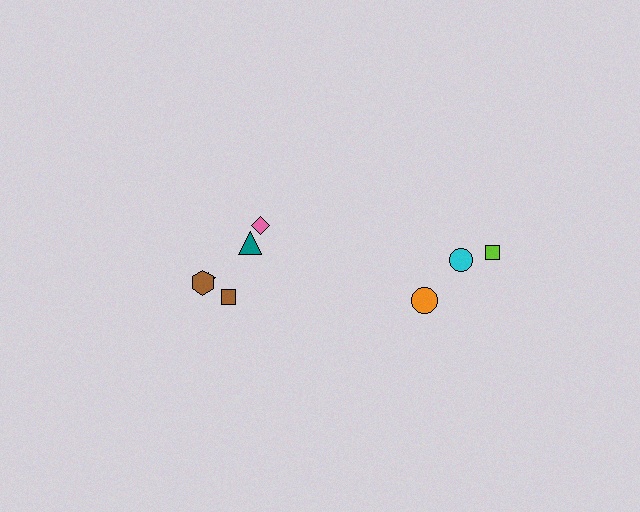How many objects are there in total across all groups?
There are 8 objects.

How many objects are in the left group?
There are 5 objects.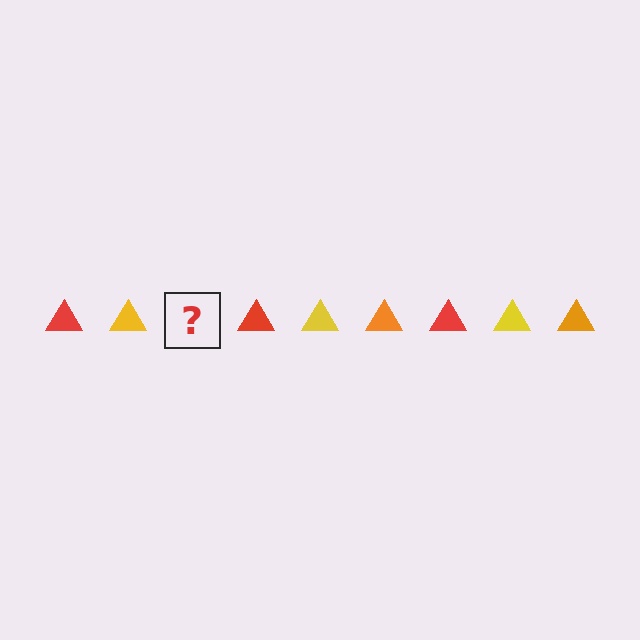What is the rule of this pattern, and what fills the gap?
The rule is that the pattern cycles through red, yellow, orange triangles. The gap should be filled with an orange triangle.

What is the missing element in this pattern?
The missing element is an orange triangle.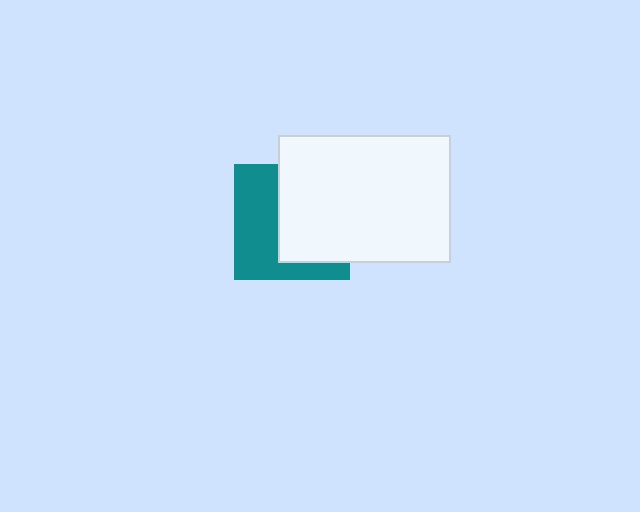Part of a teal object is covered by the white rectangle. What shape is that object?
It is a square.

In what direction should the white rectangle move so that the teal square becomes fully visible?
The white rectangle should move right. That is the shortest direction to clear the overlap and leave the teal square fully visible.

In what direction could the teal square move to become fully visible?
The teal square could move left. That would shift it out from behind the white rectangle entirely.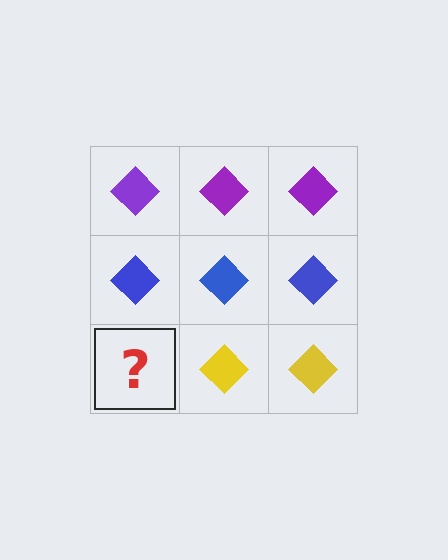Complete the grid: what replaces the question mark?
The question mark should be replaced with a yellow diamond.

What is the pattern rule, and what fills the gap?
The rule is that each row has a consistent color. The gap should be filled with a yellow diamond.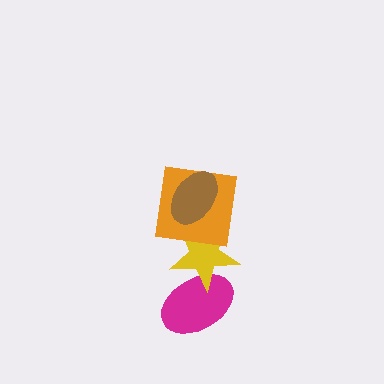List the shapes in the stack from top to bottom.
From top to bottom: the brown ellipse, the orange square, the yellow star, the magenta ellipse.